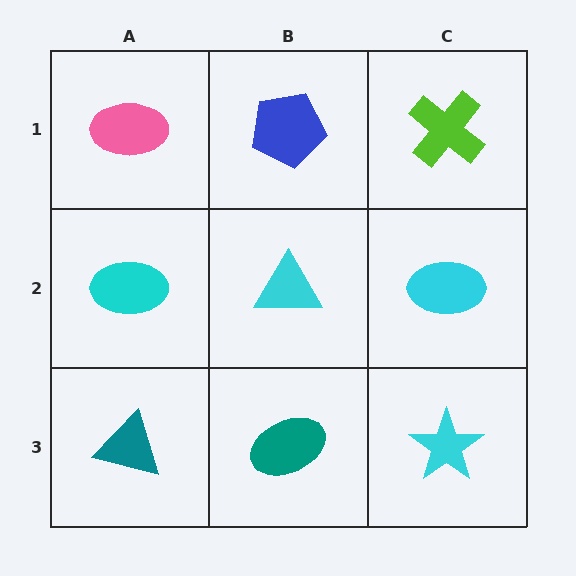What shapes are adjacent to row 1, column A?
A cyan ellipse (row 2, column A), a blue pentagon (row 1, column B).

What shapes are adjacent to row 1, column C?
A cyan ellipse (row 2, column C), a blue pentagon (row 1, column B).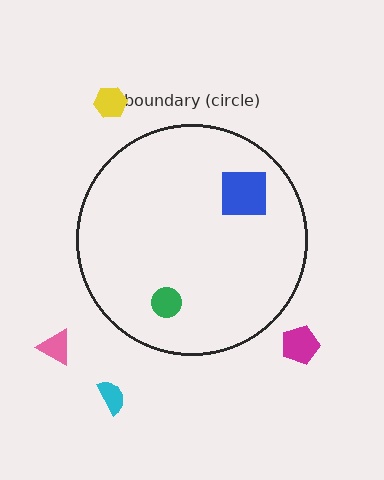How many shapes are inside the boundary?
2 inside, 4 outside.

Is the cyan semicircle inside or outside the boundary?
Outside.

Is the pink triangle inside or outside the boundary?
Outside.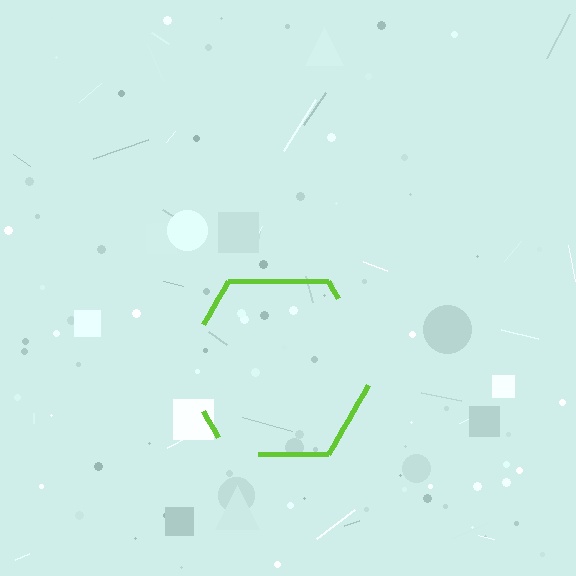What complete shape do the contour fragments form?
The contour fragments form a hexagon.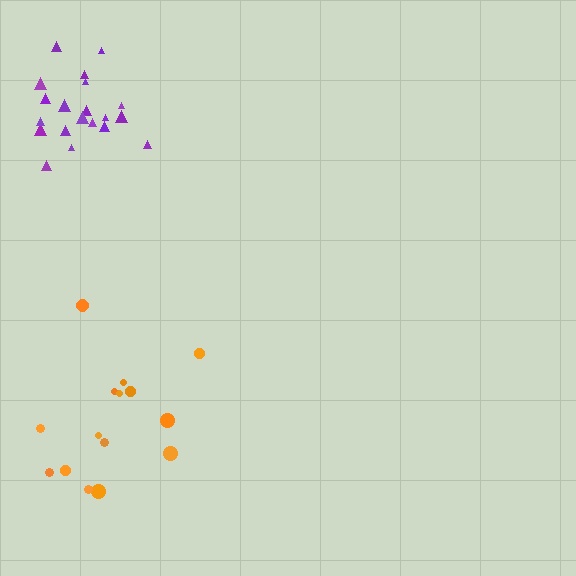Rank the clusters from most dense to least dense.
purple, orange.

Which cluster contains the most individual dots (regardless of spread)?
Purple (20).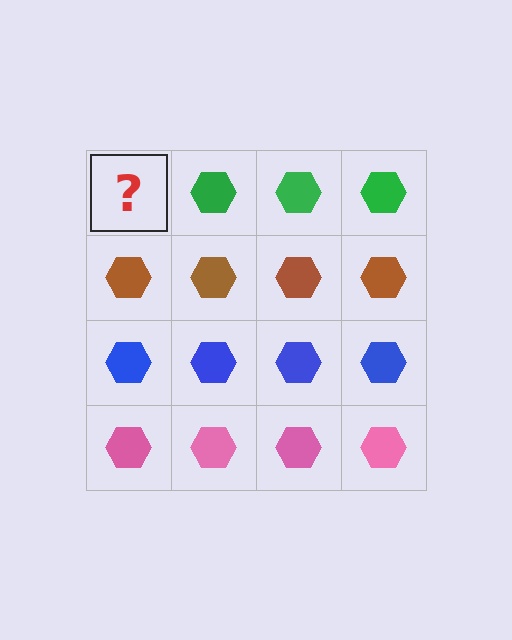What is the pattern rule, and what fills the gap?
The rule is that each row has a consistent color. The gap should be filled with a green hexagon.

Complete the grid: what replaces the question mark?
The question mark should be replaced with a green hexagon.